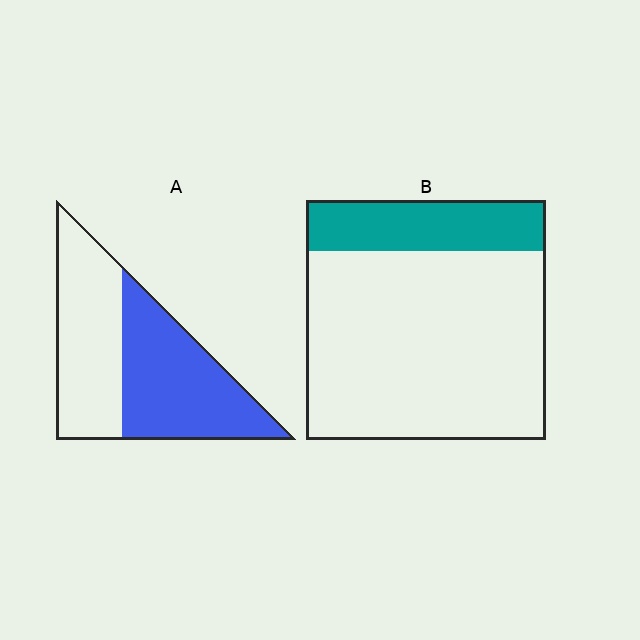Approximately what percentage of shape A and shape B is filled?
A is approximately 55% and B is approximately 20%.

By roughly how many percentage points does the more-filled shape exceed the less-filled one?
By roughly 30 percentage points (A over B).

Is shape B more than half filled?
No.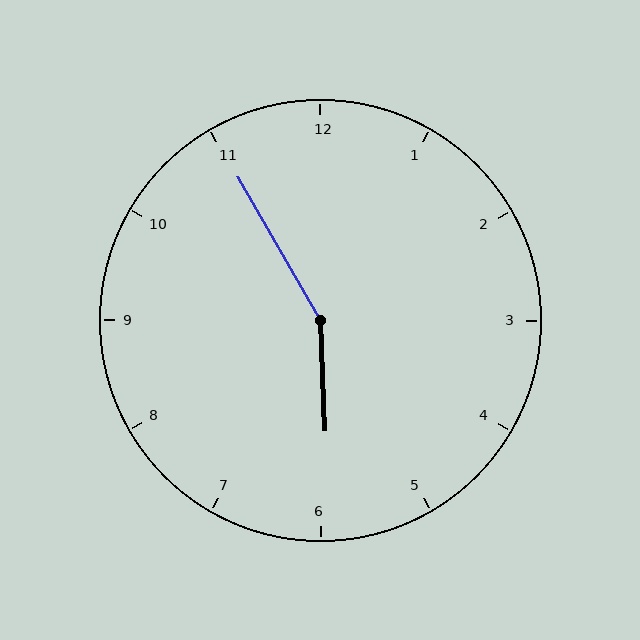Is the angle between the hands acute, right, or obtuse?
It is obtuse.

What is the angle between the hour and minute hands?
Approximately 152 degrees.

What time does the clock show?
5:55.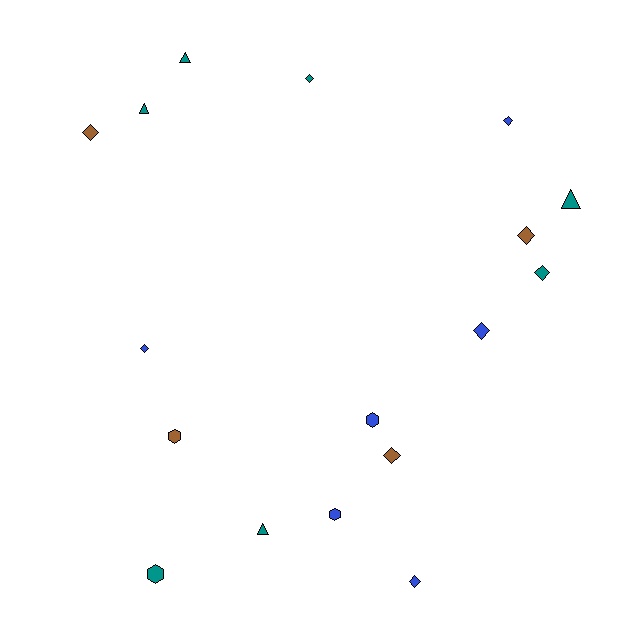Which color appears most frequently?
Teal, with 7 objects.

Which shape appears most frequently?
Diamond, with 9 objects.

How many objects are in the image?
There are 17 objects.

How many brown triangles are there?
There are no brown triangles.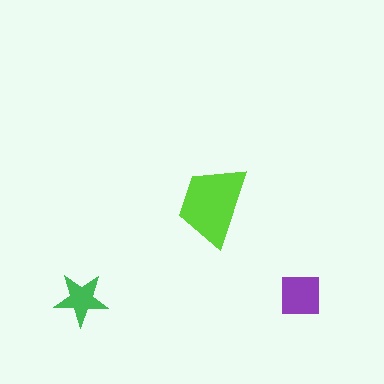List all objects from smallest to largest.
The green star, the purple square, the lime trapezoid.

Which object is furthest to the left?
The green star is leftmost.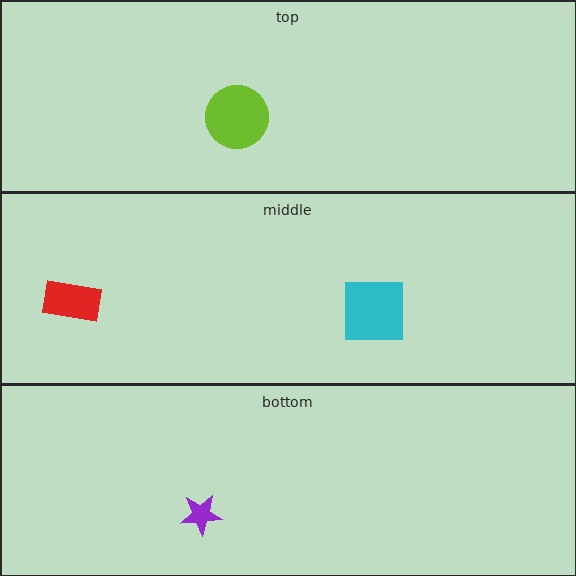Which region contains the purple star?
The bottom region.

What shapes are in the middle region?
The cyan square, the red rectangle.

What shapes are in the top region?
The lime circle.